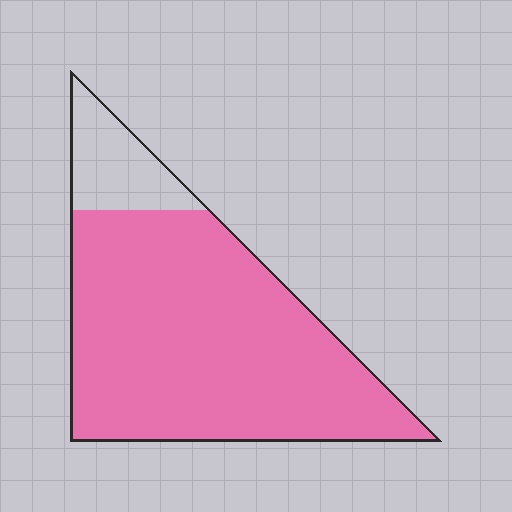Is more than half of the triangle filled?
Yes.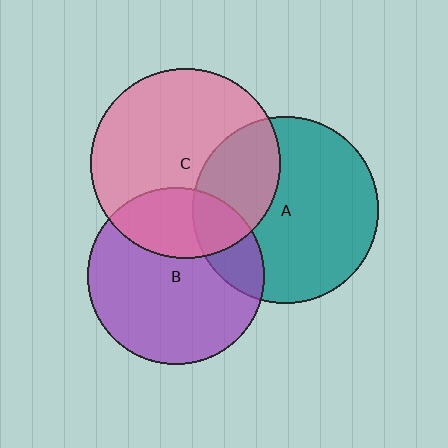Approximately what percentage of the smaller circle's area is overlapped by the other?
Approximately 20%.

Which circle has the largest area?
Circle C (pink).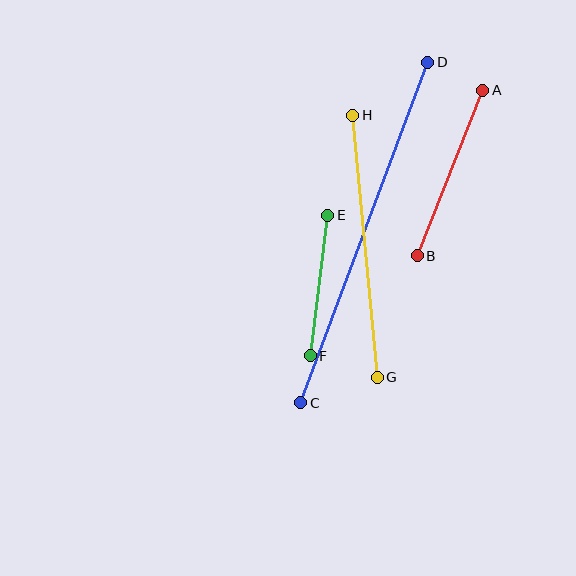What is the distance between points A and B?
The distance is approximately 178 pixels.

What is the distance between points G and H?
The distance is approximately 263 pixels.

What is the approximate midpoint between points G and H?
The midpoint is at approximately (365, 246) pixels.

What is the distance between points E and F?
The distance is approximately 141 pixels.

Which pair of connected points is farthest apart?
Points C and D are farthest apart.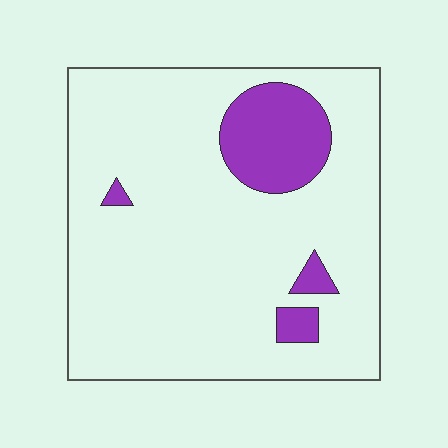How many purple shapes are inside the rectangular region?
4.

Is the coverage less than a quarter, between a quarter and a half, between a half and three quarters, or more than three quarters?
Less than a quarter.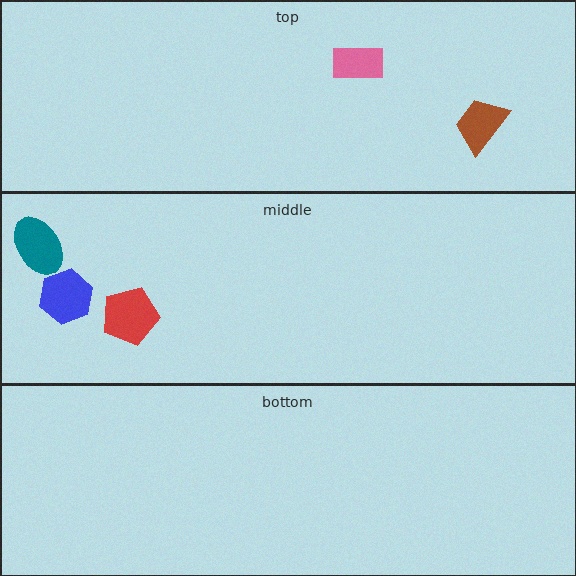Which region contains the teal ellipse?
The middle region.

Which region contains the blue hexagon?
The middle region.